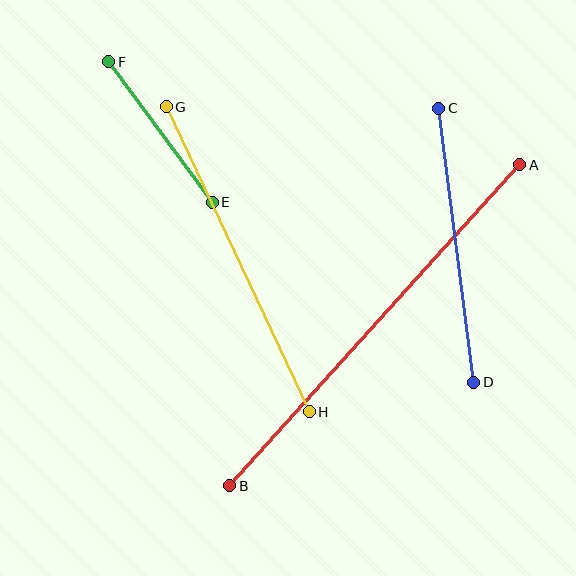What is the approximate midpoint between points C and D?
The midpoint is at approximately (456, 245) pixels.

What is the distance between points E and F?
The distance is approximately 174 pixels.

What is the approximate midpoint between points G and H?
The midpoint is at approximately (238, 259) pixels.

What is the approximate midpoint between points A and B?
The midpoint is at approximately (375, 325) pixels.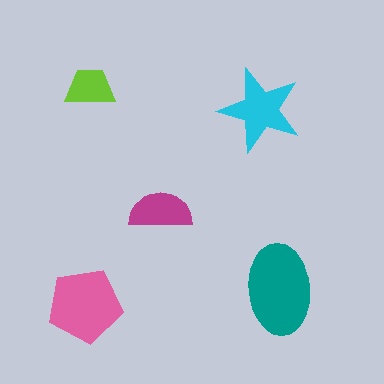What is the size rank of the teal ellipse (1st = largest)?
1st.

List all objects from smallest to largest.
The lime trapezoid, the magenta semicircle, the cyan star, the pink pentagon, the teal ellipse.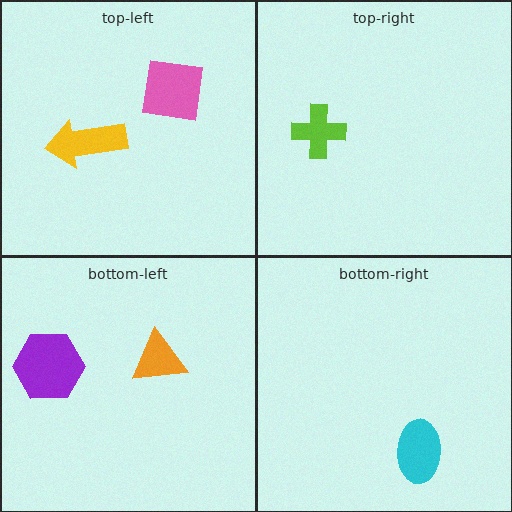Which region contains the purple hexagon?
The bottom-left region.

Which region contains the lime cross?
The top-right region.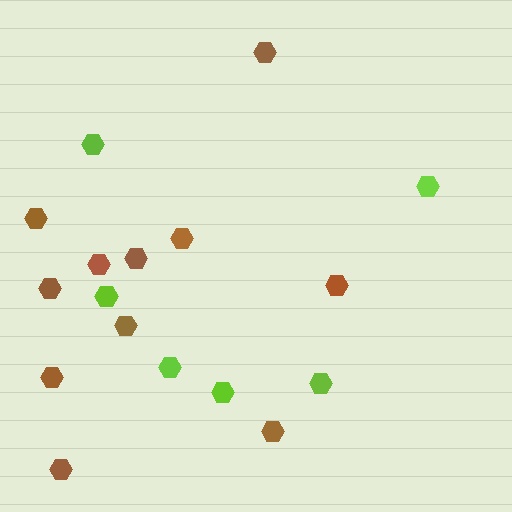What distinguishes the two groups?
There are 2 groups: one group of brown hexagons (11) and one group of lime hexagons (6).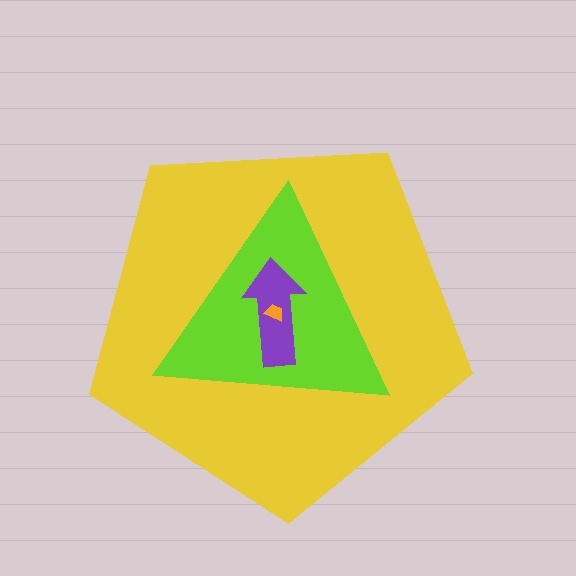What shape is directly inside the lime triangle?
The purple arrow.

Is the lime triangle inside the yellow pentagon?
Yes.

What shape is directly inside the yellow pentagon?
The lime triangle.